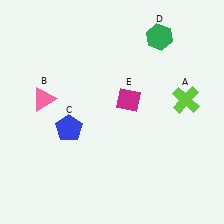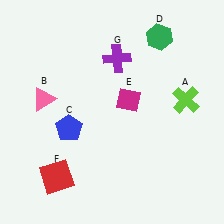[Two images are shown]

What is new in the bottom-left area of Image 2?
A red square (F) was added in the bottom-left area of Image 2.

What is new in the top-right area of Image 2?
A purple cross (G) was added in the top-right area of Image 2.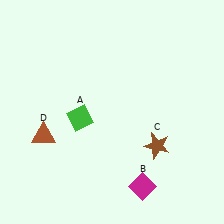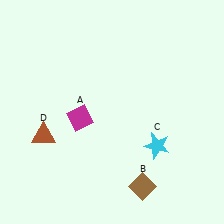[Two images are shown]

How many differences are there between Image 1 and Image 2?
There are 3 differences between the two images.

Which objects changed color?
A changed from green to magenta. B changed from magenta to brown. C changed from brown to cyan.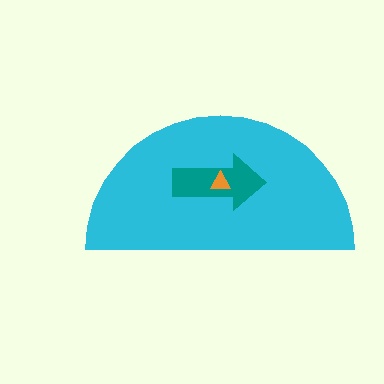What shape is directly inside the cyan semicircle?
The teal arrow.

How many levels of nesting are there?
3.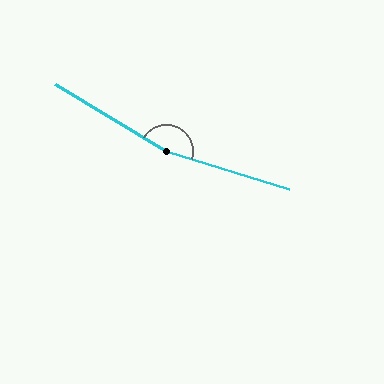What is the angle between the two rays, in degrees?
Approximately 166 degrees.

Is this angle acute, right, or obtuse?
It is obtuse.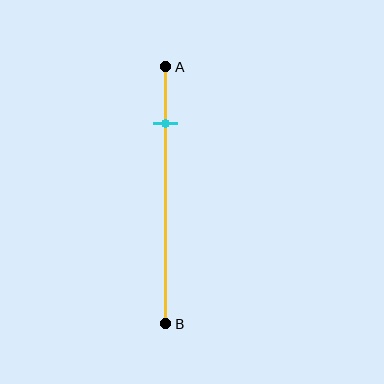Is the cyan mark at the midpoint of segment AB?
No, the mark is at about 20% from A, not at the 50% midpoint.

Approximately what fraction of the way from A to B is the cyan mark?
The cyan mark is approximately 20% of the way from A to B.